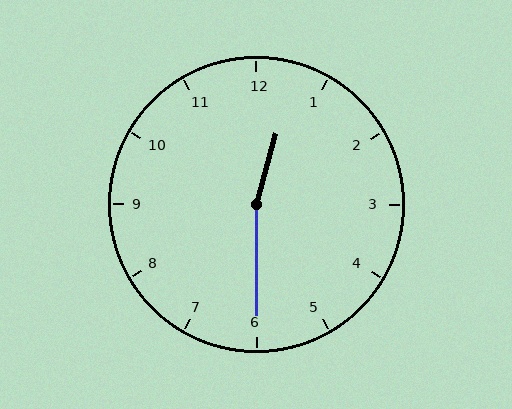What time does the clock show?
12:30.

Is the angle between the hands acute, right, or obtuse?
It is obtuse.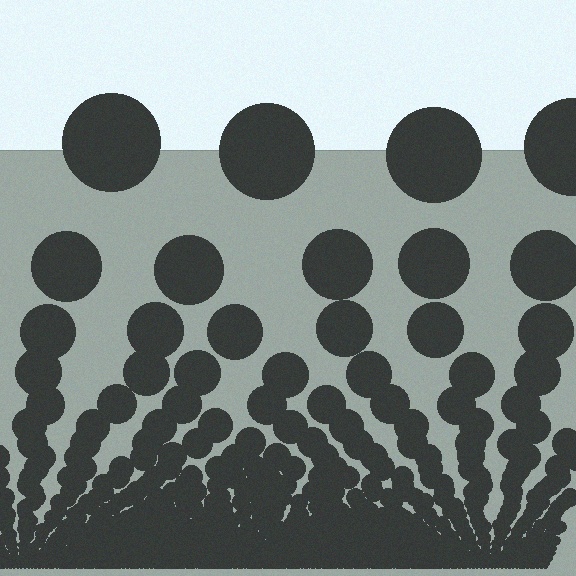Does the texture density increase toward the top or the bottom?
Density increases toward the bottom.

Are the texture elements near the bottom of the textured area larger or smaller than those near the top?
Smaller. The gradient is inverted — elements near the bottom are smaller and denser.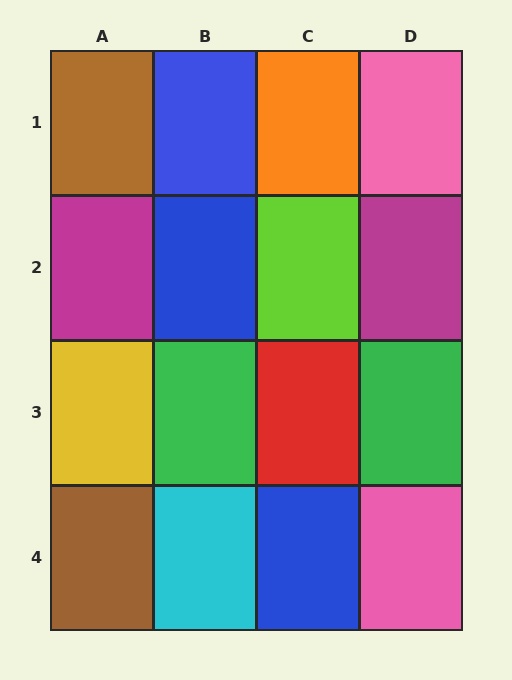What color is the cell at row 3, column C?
Red.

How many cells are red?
1 cell is red.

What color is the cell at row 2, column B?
Blue.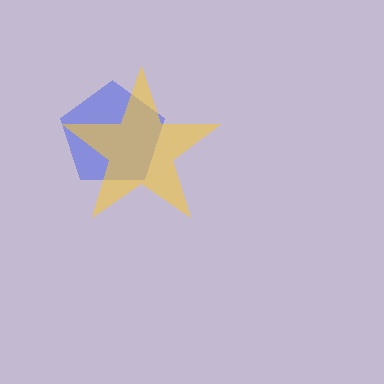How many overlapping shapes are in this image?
There are 2 overlapping shapes in the image.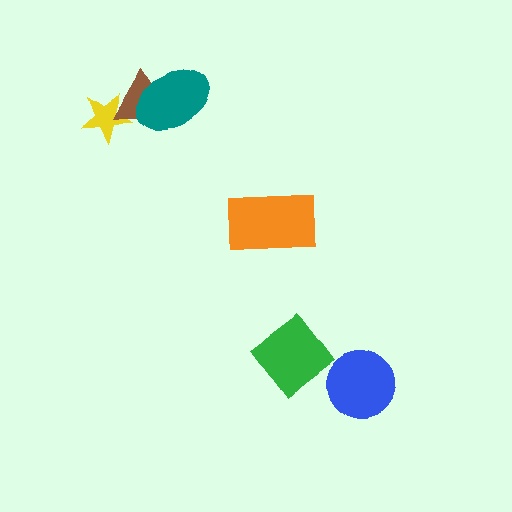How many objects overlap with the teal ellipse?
1 object overlaps with the teal ellipse.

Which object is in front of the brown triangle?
The teal ellipse is in front of the brown triangle.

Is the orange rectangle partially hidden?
No, no other shape covers it.